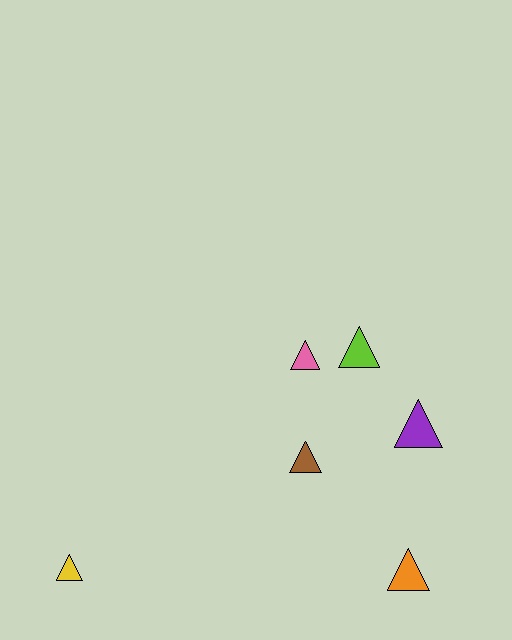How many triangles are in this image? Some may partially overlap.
There are 6 triangles.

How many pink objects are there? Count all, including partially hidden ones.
There is 1 pink object.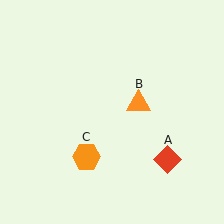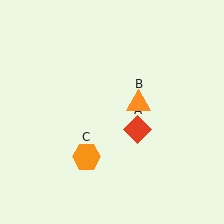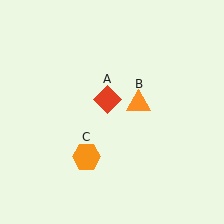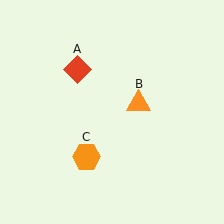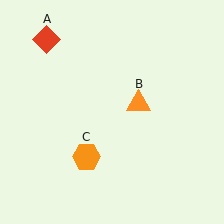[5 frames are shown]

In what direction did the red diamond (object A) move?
The red diamond (object A) moved up and to the left.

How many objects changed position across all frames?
1 object changed position: red diamond (object A).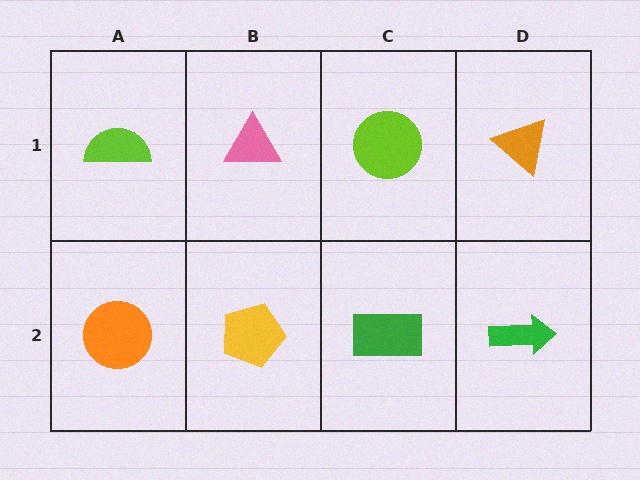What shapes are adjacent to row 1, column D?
A green arrow (row 2, column D), a lime circle (row 1, column C).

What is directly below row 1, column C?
A green rectangle.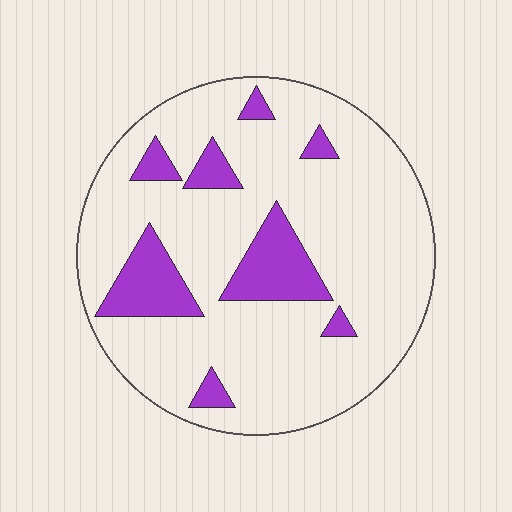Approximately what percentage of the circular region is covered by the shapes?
Approximately 15%.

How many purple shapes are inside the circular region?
8.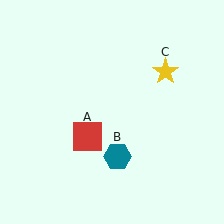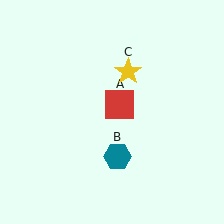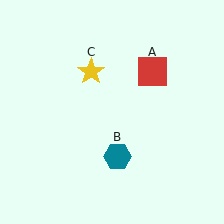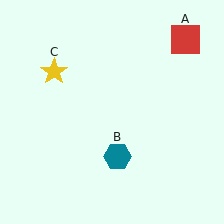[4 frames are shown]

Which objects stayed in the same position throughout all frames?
Teal hexagon (object B) remained stationary.